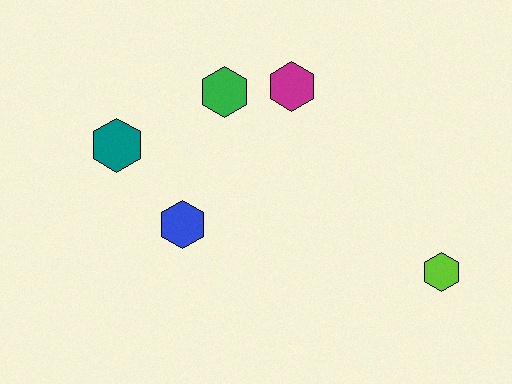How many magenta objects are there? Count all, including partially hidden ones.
There is 1 magenta object.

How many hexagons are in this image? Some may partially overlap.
There are 5 hexagons.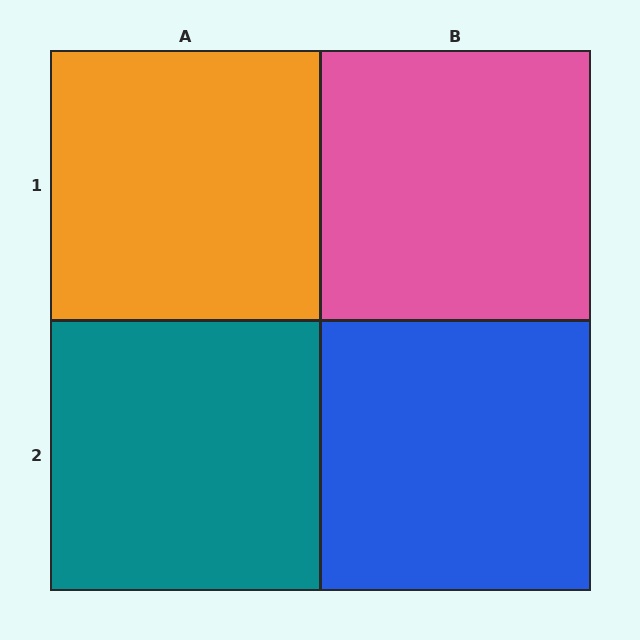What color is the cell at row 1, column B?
Pink.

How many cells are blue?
1 cell is blue.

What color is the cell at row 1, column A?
Orange.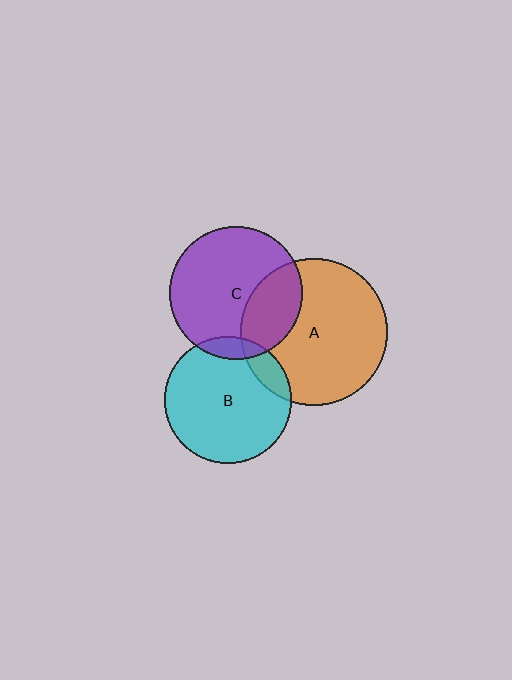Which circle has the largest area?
Circle A (orange).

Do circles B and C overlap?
Yes.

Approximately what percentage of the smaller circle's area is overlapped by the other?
Approximately 10%.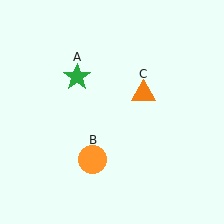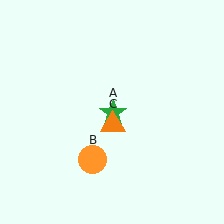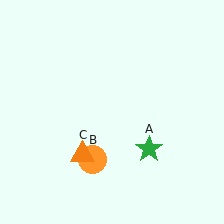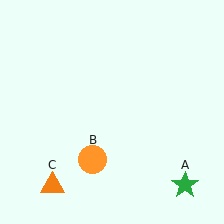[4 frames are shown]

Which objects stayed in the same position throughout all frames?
Orange circle (object B) remained stationary.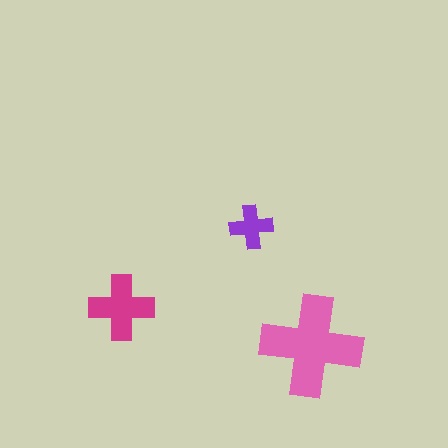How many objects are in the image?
There are 3 objects in the image.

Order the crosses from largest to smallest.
the pink one, the magenta one, the purple one.